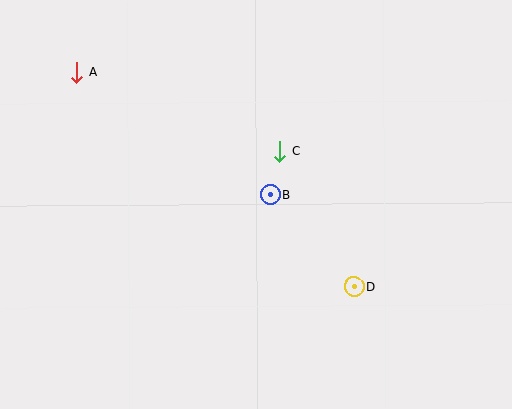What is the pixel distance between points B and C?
The distance between B and C is 44 pixels.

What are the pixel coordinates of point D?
Point D is at (354, 287).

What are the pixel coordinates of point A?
Point A is at (77, 72).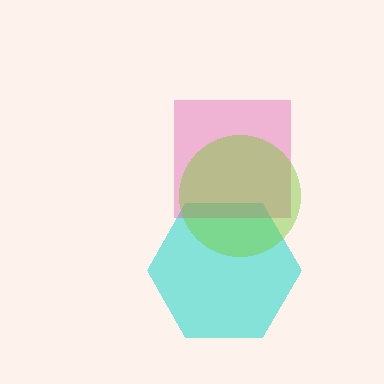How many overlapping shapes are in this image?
There are 3 overlapping shapes in the image.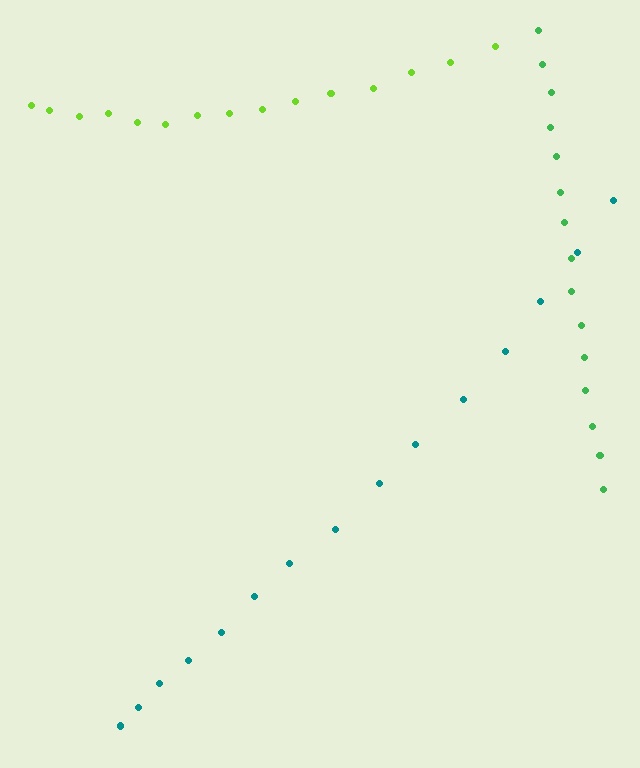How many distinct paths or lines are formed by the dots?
There are 3 distinct paths.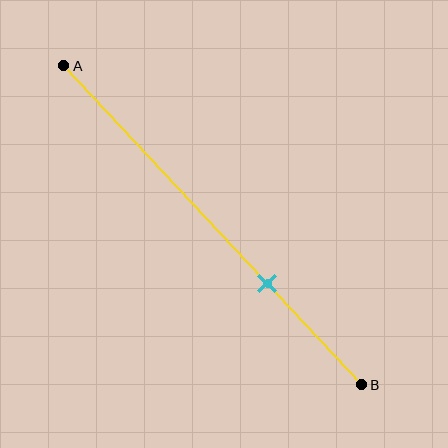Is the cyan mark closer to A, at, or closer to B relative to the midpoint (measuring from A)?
The cyan mark is closer to point B than the midpoint of segment AB.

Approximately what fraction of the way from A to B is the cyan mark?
The cyan mark is approximately 70% of the way from A to B.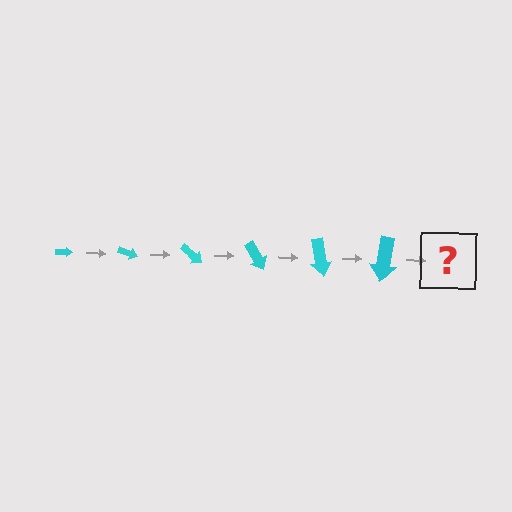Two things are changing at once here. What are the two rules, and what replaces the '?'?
The two rules are that the arrow grows larger each step and it rotates 20 degrees each step. The '?' should be an arrow, larger than the previous one and rotated 120 degrees from the start.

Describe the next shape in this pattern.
It should be an arrow, larger than the previous one and rotated 120 degrees from the start.